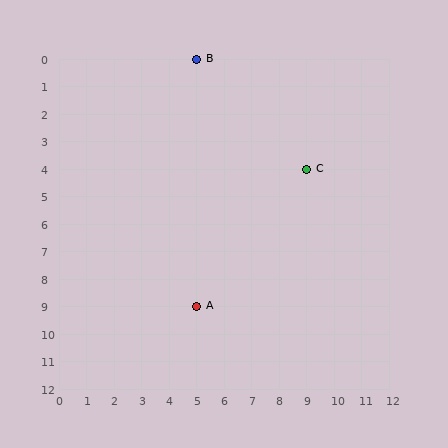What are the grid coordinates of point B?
Point B is at grid coordinates (5, 0).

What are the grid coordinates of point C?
Point C is at grid coordinates (9, 4).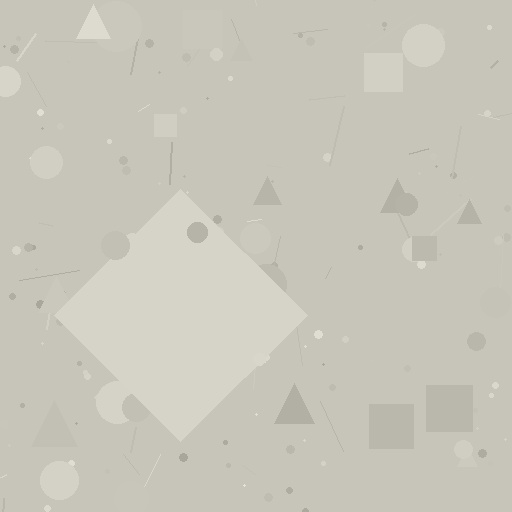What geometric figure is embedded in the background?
A diamond is embedded in the background.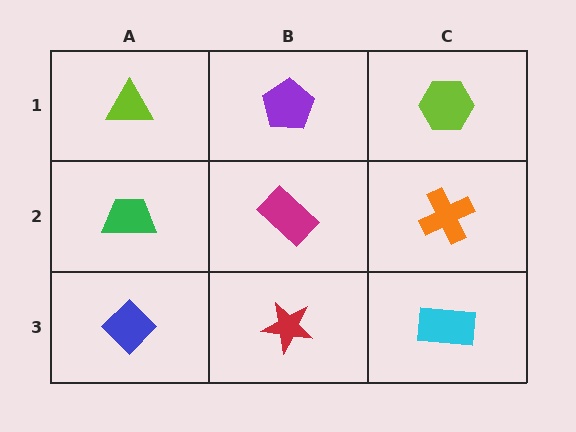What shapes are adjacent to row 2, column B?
A purple pentagon (row 1, column B), a red star (row 3, column B), a green trapezoid (row 2, column A), an orange cross (row 2, column C).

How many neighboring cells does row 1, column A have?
2.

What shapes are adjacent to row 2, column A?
A lime triangle (row 1, column A), a blue diamond (row 3, column A), a magenta rectangle (row 2, column B).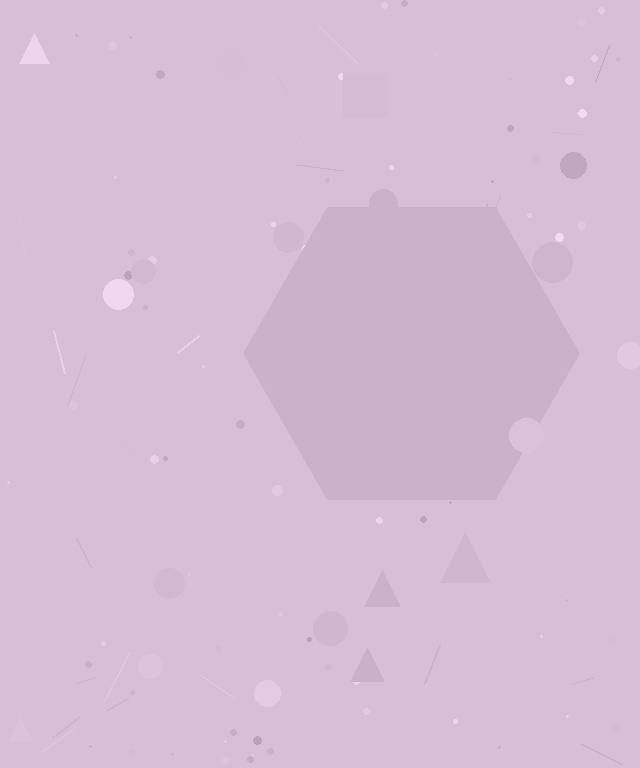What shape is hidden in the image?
A hexagon is hidden in the image.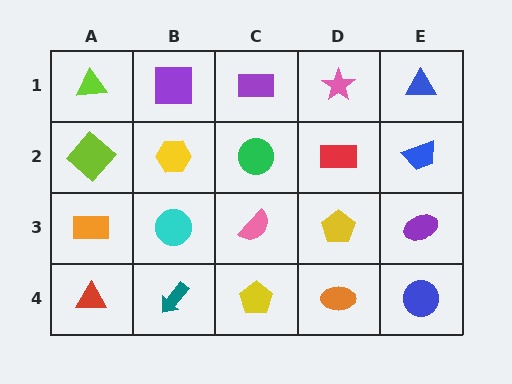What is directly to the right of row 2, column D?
A blue trapezoid.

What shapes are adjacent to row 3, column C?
A green circle (row 2, column C), a yellow pentagon (row 4, column C), a cyan circle (row 3, column B), a yellow pentagon (row 3, column D).